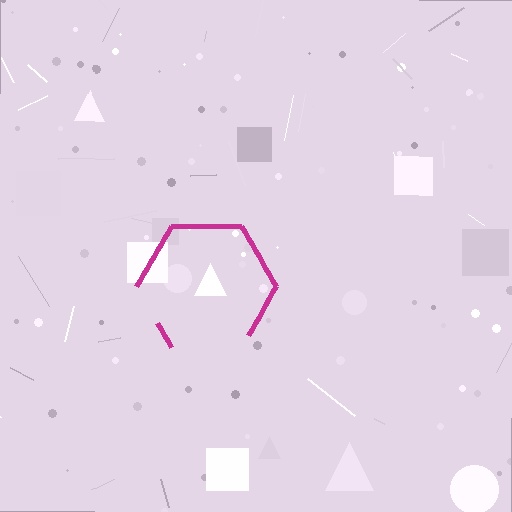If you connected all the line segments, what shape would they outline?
They would outline a hexagon.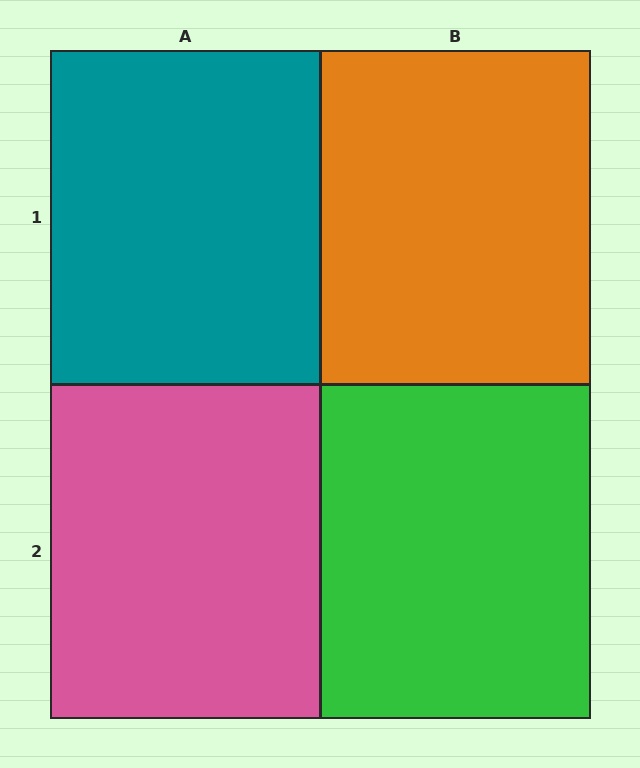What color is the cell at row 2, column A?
Pink.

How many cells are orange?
1 cell is orange.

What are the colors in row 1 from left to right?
Teal, orange.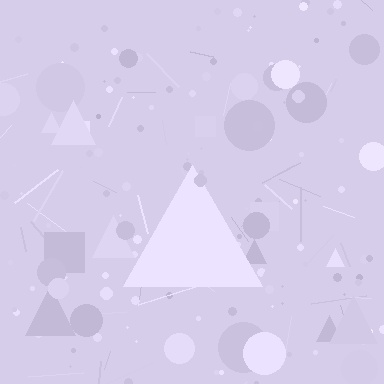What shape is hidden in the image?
A triangle is hidden in the image.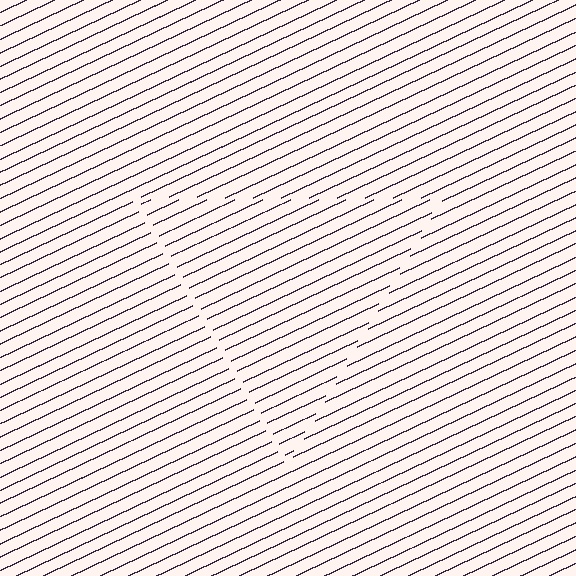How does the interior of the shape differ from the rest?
The interior of the shape contains the same grating, shifted by half a period — the contour is defined by the phase discontinuity where line-ends from the inner and outer gratings abut.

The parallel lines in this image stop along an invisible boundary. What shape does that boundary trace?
An illusory triangle. The interior of the shape contains the same grating, shifted by half a period — the contour is defined by the phase discontinuity where line-ends from the inner and outer gratings abut.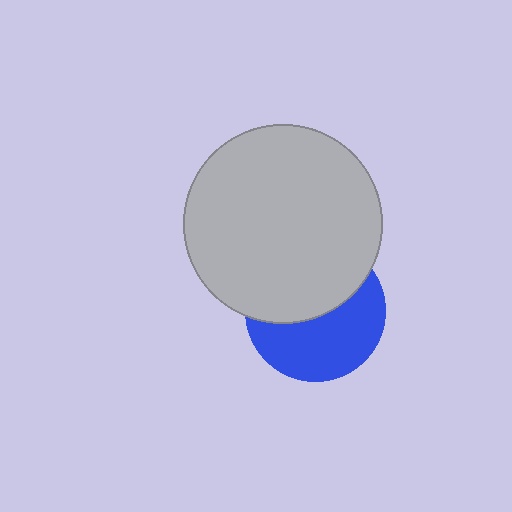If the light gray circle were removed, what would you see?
You would see the complete blue circle.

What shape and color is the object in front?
The object in front is a light gray circle.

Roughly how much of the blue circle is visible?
About half of it is visible (roughly 52%).